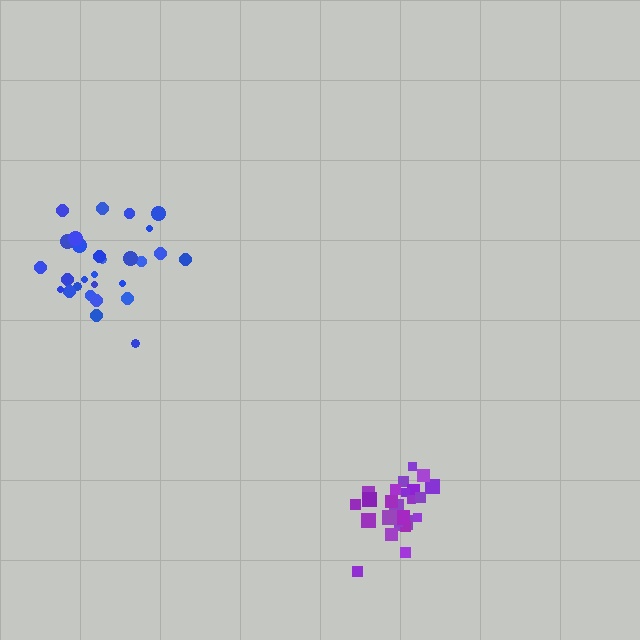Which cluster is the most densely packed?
Purple.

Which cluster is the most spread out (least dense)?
Blue.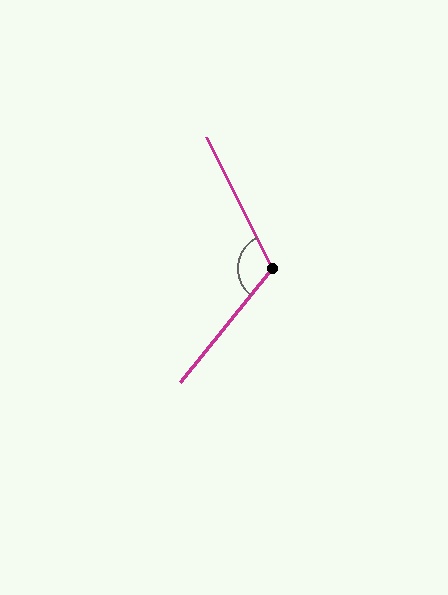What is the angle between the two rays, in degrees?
Approximately 114 degrees.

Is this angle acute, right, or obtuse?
It is obtuse.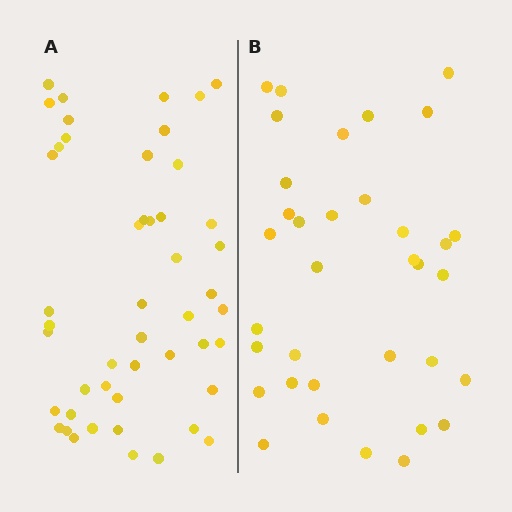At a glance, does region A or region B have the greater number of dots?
Region A (the left region) has more dots.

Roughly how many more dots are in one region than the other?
Region A has approximately 15 more dots than region B.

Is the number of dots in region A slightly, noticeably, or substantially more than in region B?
Region A has noticeably more, but not dramatically so. The ratio is roughly 1.4 to 1.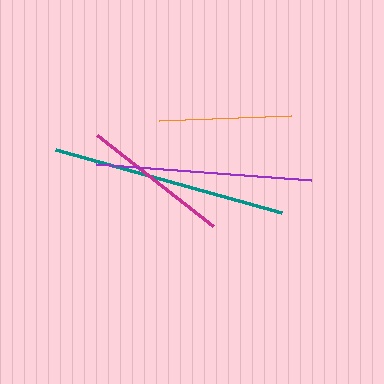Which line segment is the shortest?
The orange line is the shortest at approximately 132 pixels.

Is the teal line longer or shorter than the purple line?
The teal line is longer than the purple line.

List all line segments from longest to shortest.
From longest to shortest: teal, purple, magenta, orange.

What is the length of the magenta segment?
The magenta segment is approximately 148 pixels long.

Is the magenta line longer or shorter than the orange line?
The magenta line is longer than the orange line.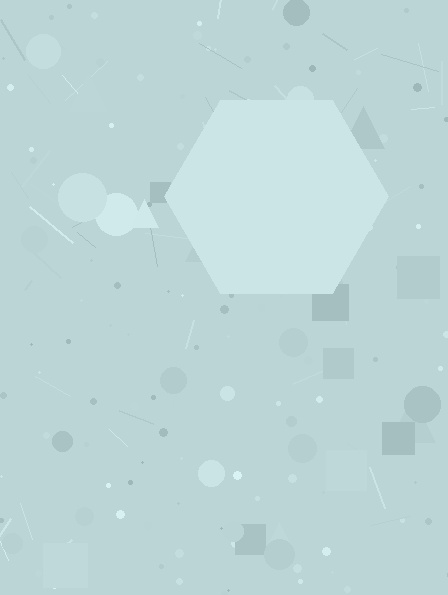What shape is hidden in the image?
A hexagon is hidden in the image.